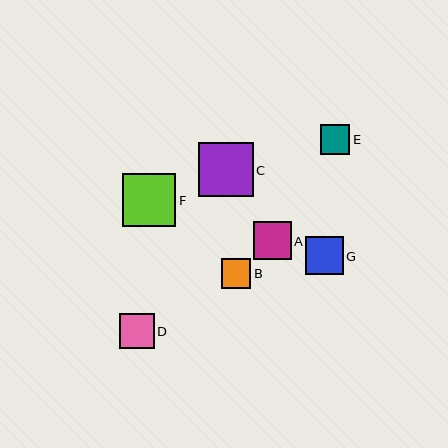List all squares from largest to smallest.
From largest to smallest: C, F, A, G, D, E, B.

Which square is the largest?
Square C is the largest with a size of approximately 54 pixels.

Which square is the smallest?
Square B is the smallest with a size of approximately 29 pixels.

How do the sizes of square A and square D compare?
Square A and square D are approximately the same size.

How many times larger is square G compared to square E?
Square G is approximately 1.3 times the size of square E.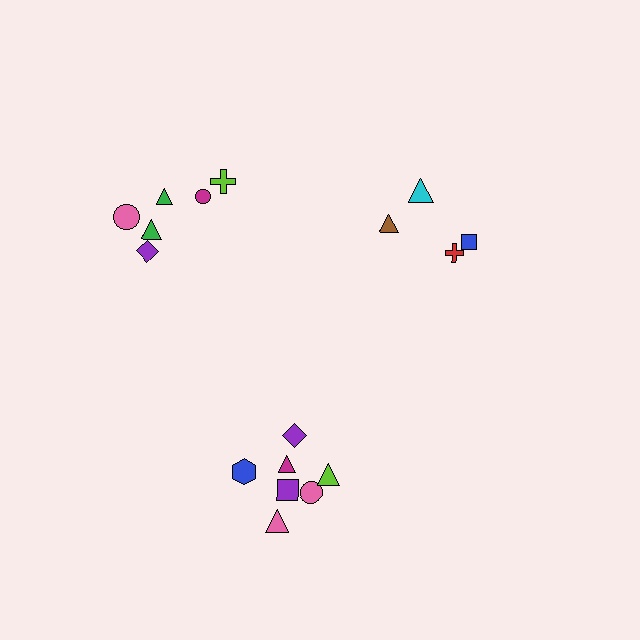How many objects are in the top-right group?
There are 4 objects.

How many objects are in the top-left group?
There are 6 objects.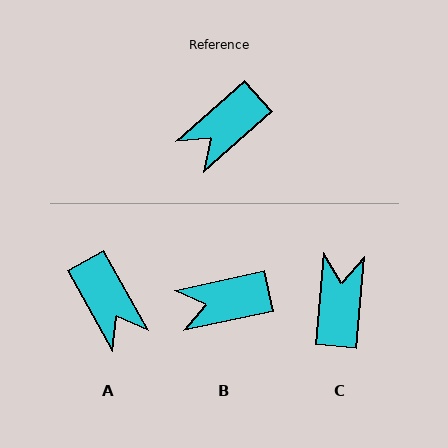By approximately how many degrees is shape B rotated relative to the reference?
Approximately 29 degrees clockwise.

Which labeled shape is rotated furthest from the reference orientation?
C, about 136 degrees away.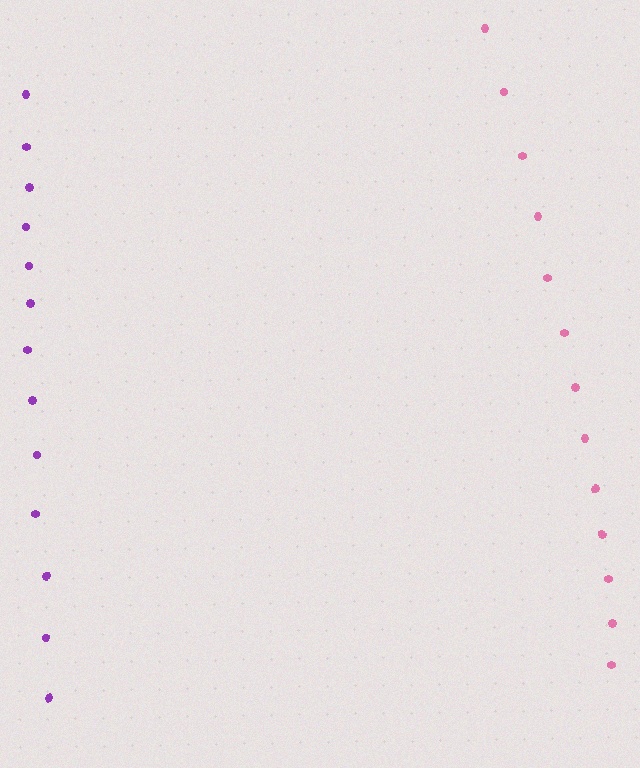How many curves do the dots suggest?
There are 2 distinct paths.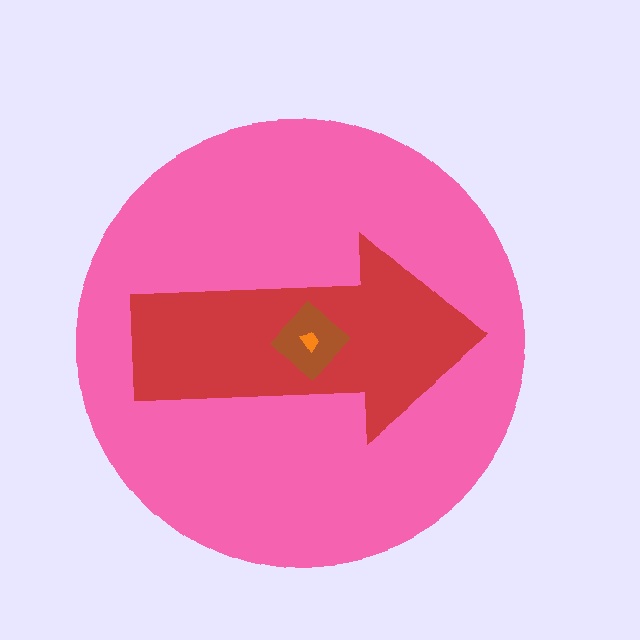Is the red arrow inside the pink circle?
Yes.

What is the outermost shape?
The pink circle.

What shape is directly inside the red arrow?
The brown diamond.